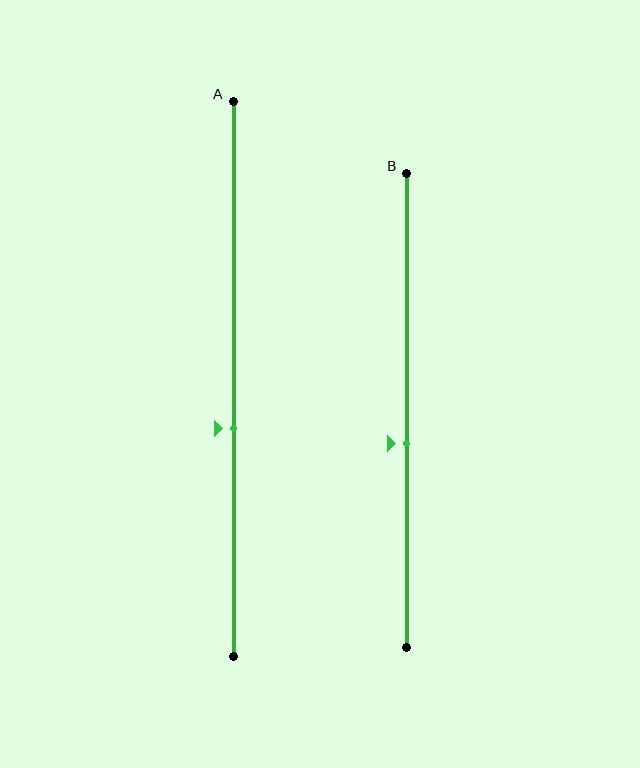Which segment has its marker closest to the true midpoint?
Segment B has its marker closest to the true midpoint.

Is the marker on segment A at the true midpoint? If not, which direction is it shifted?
No, the marker on segment A is shifted downward by about 9% of the segment length.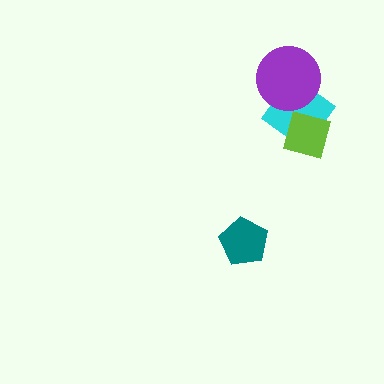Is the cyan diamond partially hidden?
Yes, it is partially covered by another shape.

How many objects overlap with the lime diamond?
1 object overlaps with the lime diamond.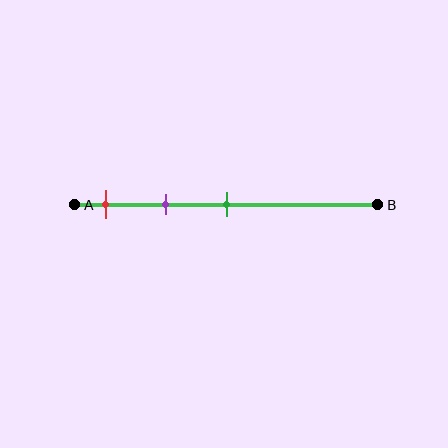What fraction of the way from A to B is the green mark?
The green mark is approximately 50% (0.5) of the way from A to B.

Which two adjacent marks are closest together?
The red and purple marks are the closest adjacent pair.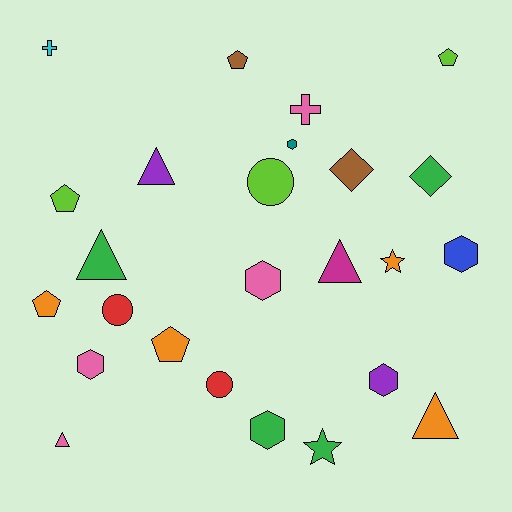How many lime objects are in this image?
There are 3 lime objects.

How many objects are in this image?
There are 25 objects.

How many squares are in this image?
There are no squares.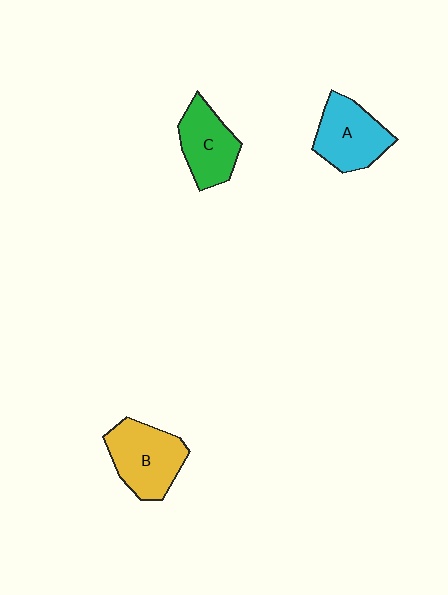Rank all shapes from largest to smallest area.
From largest to smallest: B (yellow), A (cyan), C (green).